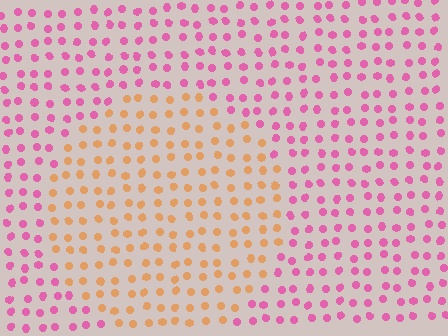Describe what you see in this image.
The image is filled with small pink elements in a uniform arrangement. A circle-shaped region is visible where the elements are tinted to a slightly different hue, forming a subtle color boundary.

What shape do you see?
I see a circle.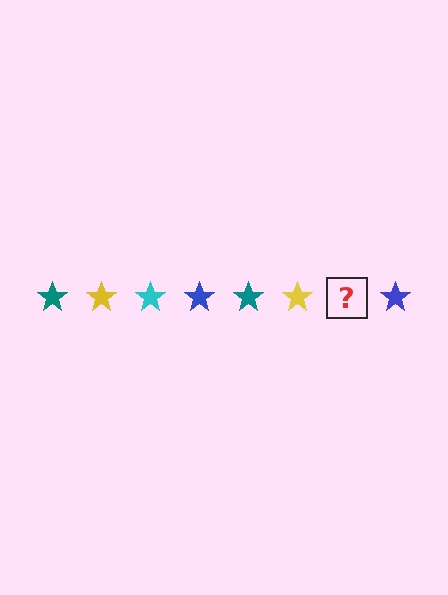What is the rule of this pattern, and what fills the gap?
The rule is that the pattern cycles through teal, yellow, cyan, blue stars. The gap should be filled with a cyan star.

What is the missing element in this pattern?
The missing element is a cyan star.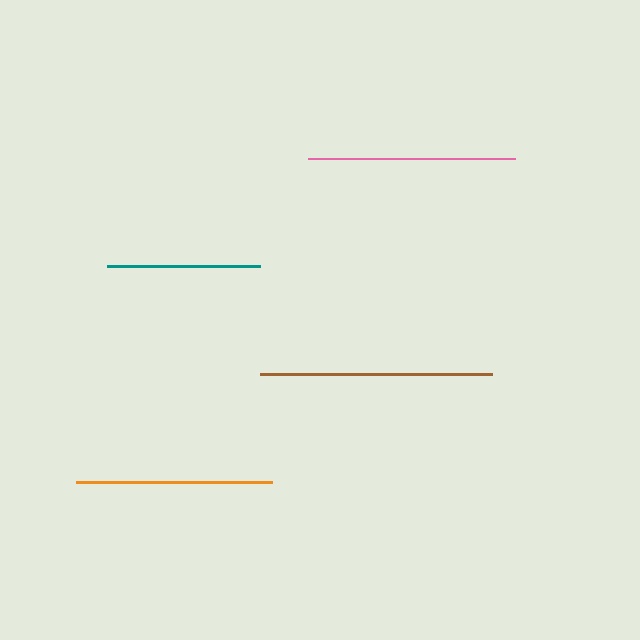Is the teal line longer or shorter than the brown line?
The brown line is longer than the teal line.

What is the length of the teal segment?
The teal segment is approximately 153 pixels long.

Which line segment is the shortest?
The teal line is the shortest at approximately 153 pixels.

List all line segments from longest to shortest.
From longest to shortest: brown, pink, orange, teal.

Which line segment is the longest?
The brown line is the longest at approximately 233 pixels.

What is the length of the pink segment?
The pink segment is approximately 207 pixels long.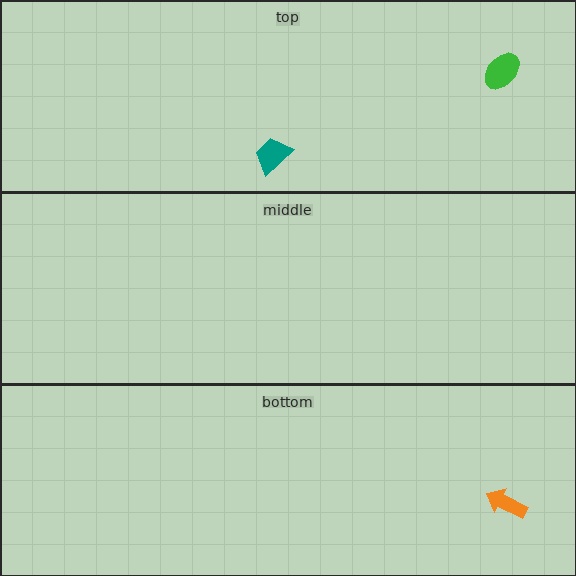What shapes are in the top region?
The green ellipse, the teal trapezoid.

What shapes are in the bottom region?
The orange arrow.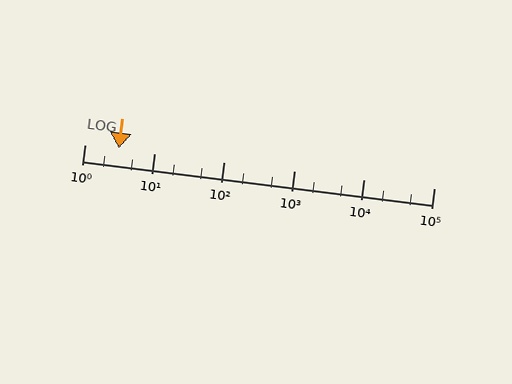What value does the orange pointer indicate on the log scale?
The pointer indicates approximately 3.1.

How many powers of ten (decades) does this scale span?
The scale spans 5 decades, from 1 to 100000.